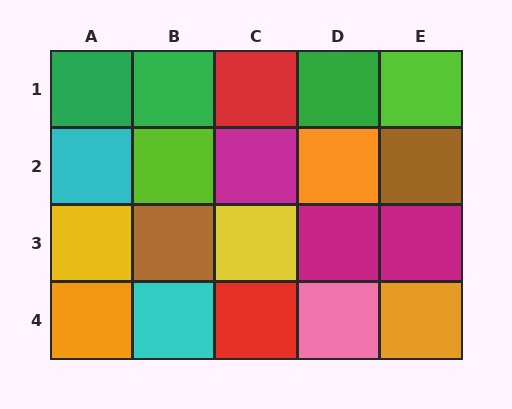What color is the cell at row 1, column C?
Red.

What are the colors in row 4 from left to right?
Orange, cyan, red, pink, orange.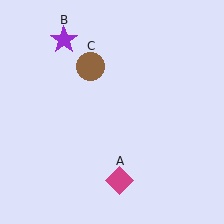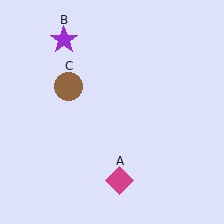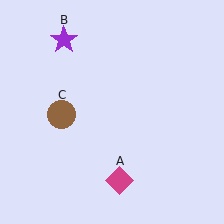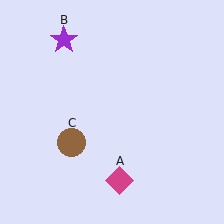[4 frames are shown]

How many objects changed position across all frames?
1 object changed position: brown circle (object C).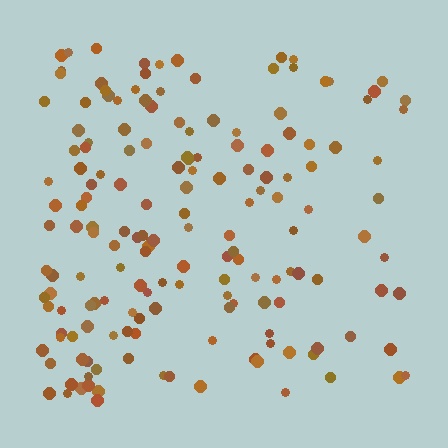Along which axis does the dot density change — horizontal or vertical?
Horizontal.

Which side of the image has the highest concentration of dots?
The left.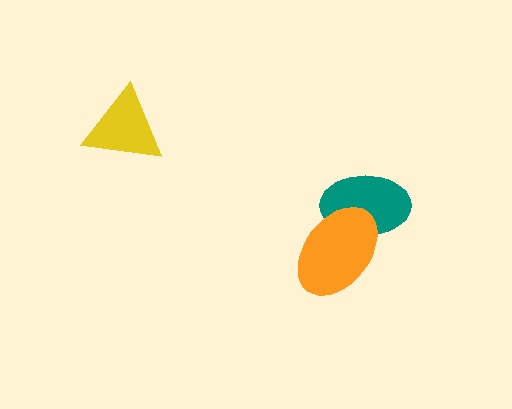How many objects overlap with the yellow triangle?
0 objects overlap with the yellow triangle.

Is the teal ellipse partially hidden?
Yes, it is partially covered by another shape.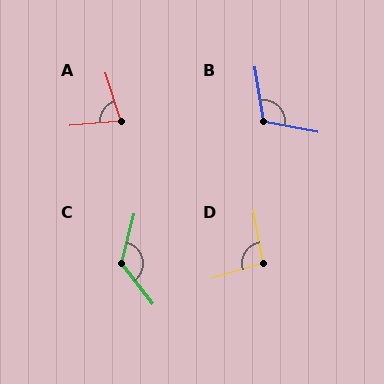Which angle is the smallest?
A, at approximately 77 degrees.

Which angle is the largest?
C, at approximately 128 degrees.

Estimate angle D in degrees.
Approximately 97 degrees.